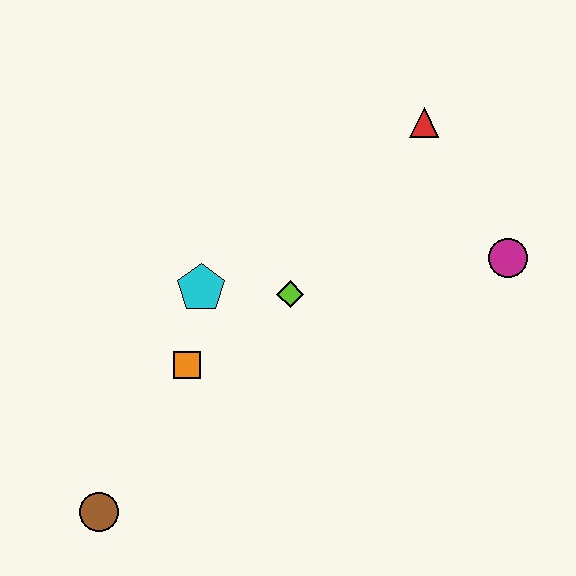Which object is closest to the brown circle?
The orange square is closest to the brown circle.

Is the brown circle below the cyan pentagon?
Yes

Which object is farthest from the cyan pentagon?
The magenta circle is farthest from the cyan pentagon.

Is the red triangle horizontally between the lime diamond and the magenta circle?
Yes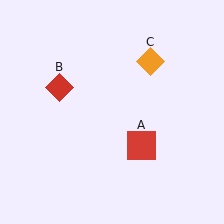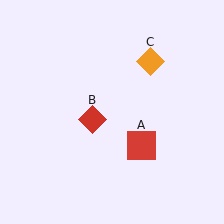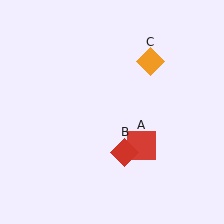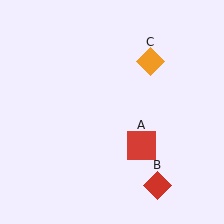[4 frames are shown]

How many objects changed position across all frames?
1 object changed position: red diamond (object B).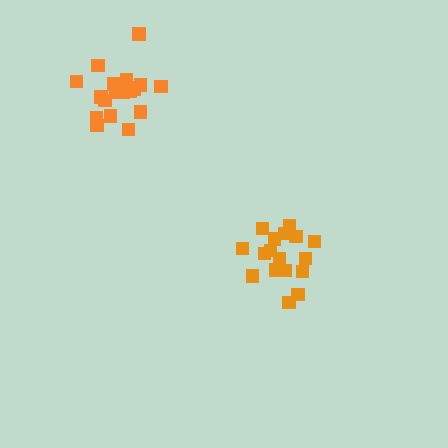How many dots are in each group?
Group 1: 19 dots, Group 2: 17 dots (36 total).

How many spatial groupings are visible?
There are 2 spatial groupings.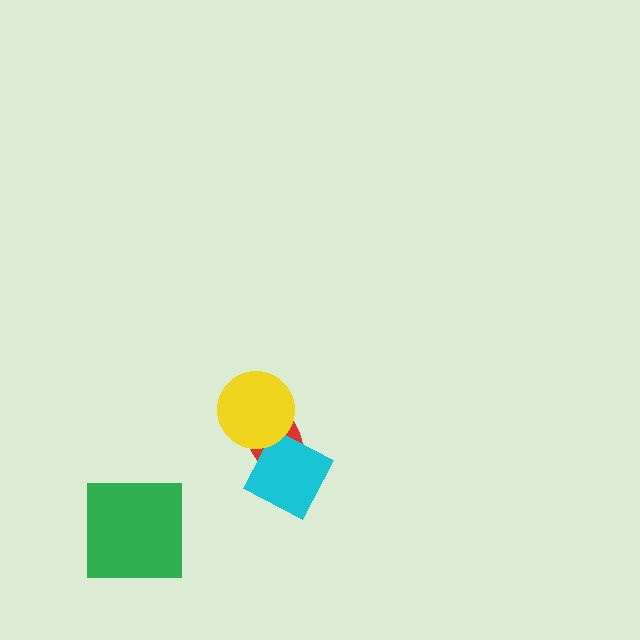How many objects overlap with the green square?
0 objects overlap with the green square.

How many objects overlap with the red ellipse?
2 objects overlap with the red ellipse.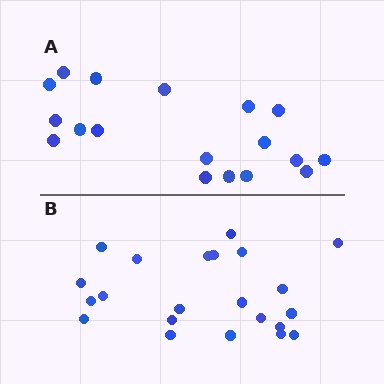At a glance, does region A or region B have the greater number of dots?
Region B (the bottom region) has more dots.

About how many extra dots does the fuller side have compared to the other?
Region B has about 4 more dots than region A.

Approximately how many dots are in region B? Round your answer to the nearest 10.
About 20 dots. (The exact count is 22, which rounds to 20.)